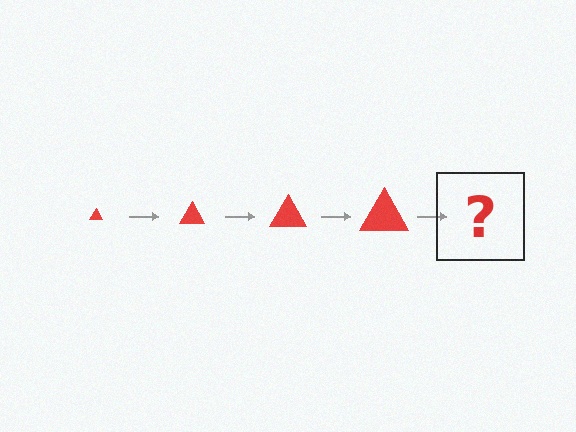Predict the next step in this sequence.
The next step is a red triangle, larger than the previous one.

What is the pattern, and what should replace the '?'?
The pattern is that the triangle gets progressively larger each step. The '?' should be a red triangle, larger than the previous one.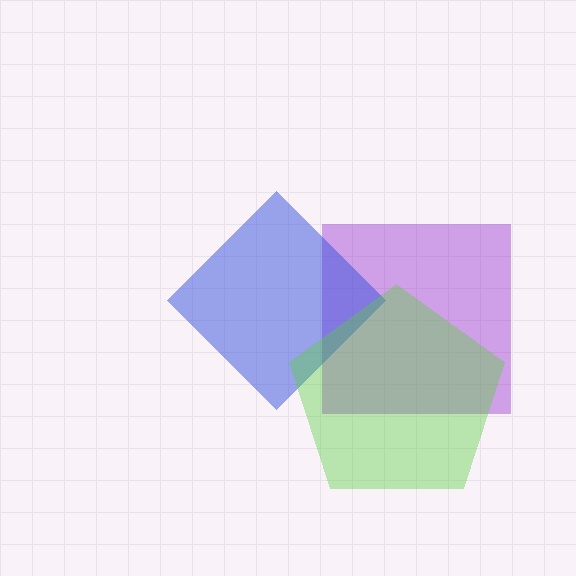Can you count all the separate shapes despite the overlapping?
Yes, there are 3 separate shapes.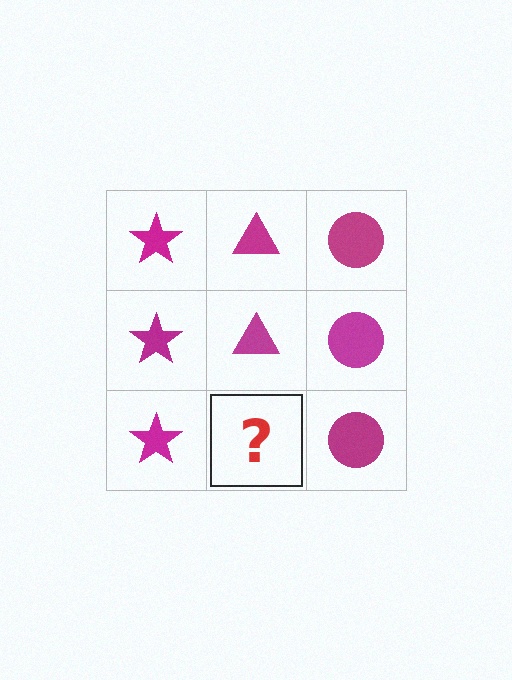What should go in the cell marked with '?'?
The missing cell should contain a magenta triangle.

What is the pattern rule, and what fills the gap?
The rule is that each column has a consistent shape. The gap should be filled with a magenta triangle.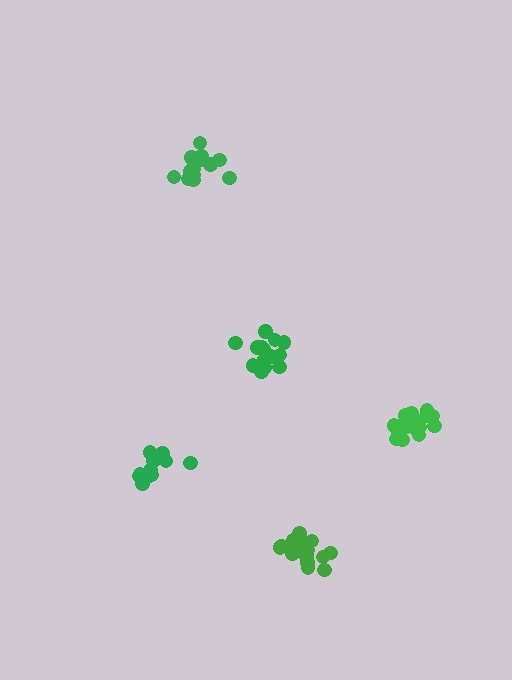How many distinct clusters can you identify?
There are 5 distinct clusters.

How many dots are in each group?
Group 1: 14 dots, Group 2: 13 dots, Group 3: 14 dots, Group 4: 16 dots, Group 5: 17 dots (74 total).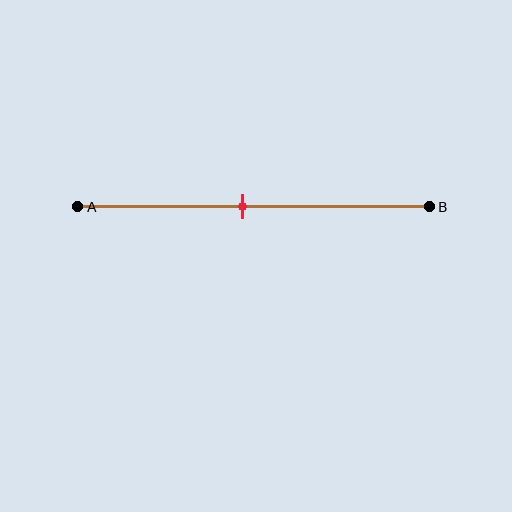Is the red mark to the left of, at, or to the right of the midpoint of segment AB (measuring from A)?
The red mark is to the left of the midpoint of segment AB.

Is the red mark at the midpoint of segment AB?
No, the mark is at about 45% from A, not at the 50% midpoint.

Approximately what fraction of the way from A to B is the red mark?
The red mark is approximately 45% of the way from A to B.